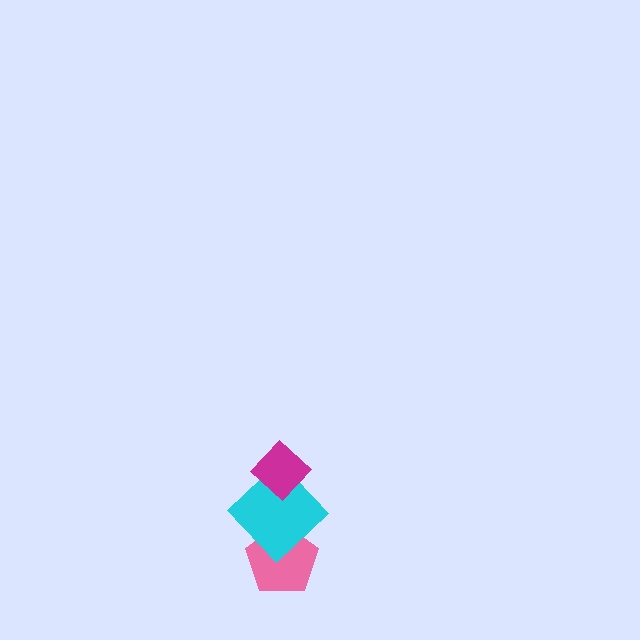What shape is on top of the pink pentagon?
The cyan diamond is on top of the pink pentagon.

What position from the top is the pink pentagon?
The pink pentagon is 3rd from the top.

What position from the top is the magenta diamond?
The magenta diamond is 1st from the top.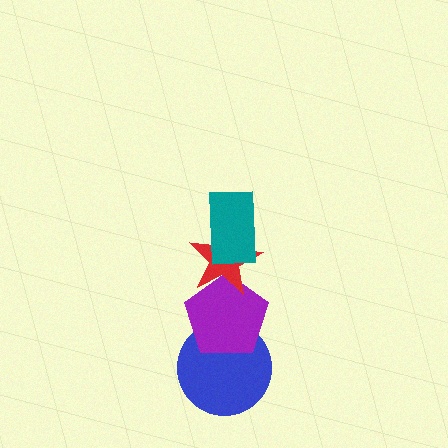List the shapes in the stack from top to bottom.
From top to bottom: the teal rectangle, the red star, the purple pentagon, the blue circle.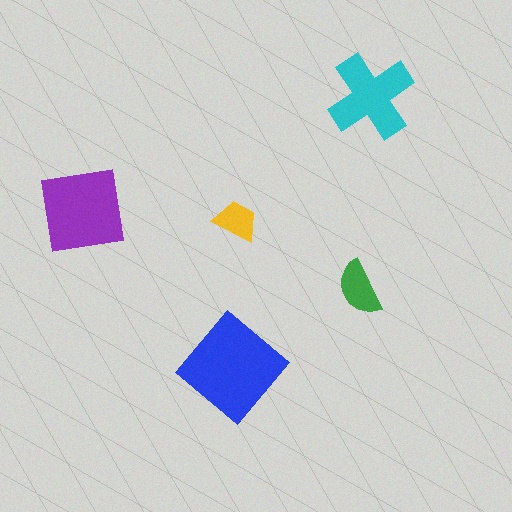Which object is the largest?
The blue diamond.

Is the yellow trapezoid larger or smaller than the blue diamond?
Smaller.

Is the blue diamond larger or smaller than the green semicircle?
Larger.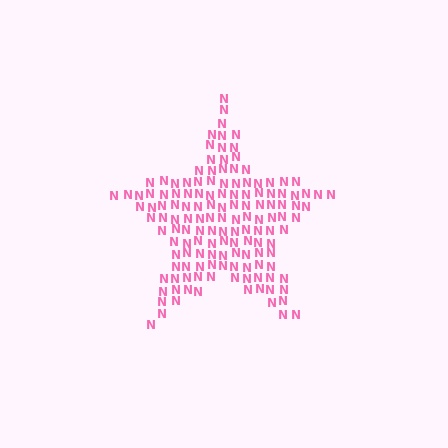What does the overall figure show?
The overall figure shows a star.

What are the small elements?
The small elements are letter N's.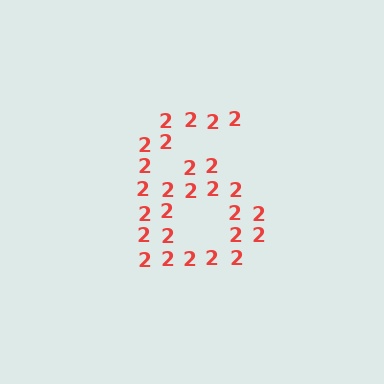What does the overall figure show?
The overall figure shows the digit 6.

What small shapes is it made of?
It is made of small digit 2's.